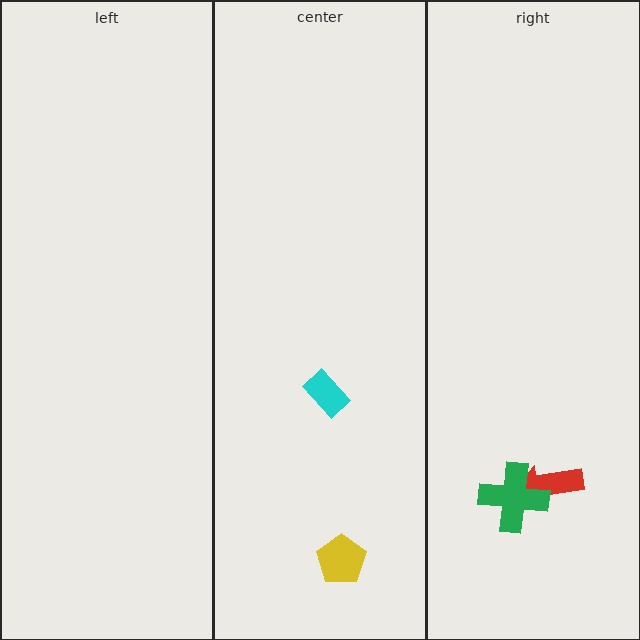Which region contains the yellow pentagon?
The center region.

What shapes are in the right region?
The red arrow, the green cross.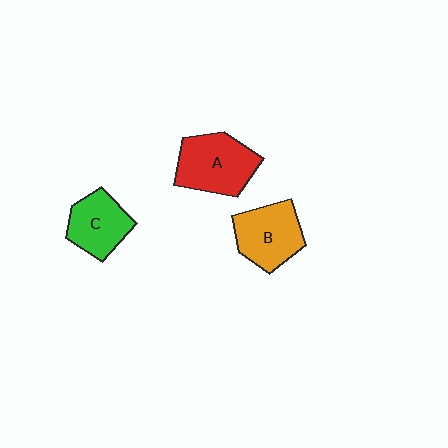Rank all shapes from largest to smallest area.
From largest to smallest: A (red), B (orange), C (green).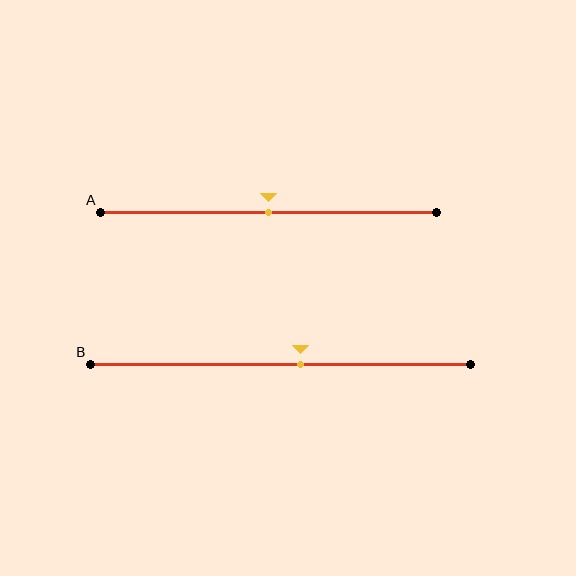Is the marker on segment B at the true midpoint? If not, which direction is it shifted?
No, the marker on segment B is shifted to the right by about 5% of the segment length.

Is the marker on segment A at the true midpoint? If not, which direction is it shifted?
Yes, the marker on segment A is at the true midpoint.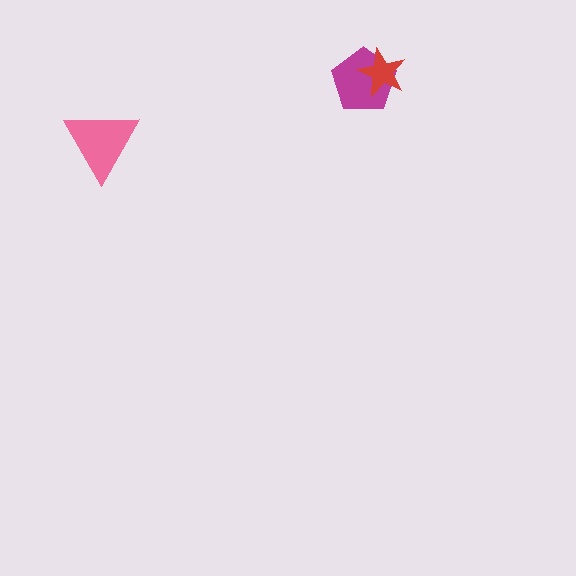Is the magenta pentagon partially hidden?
Yes, it is partially covered by another shape.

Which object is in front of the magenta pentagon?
The red star is in front of the magenta pentagon.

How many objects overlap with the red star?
1 object overlaps with the red star.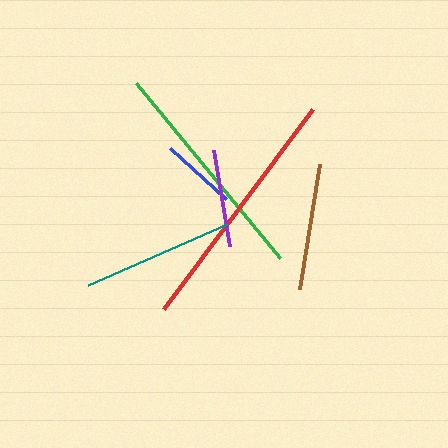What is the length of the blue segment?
The blue segment is approximately 75 pixels long.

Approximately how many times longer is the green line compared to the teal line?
The green line is approximately 1.5 times the length of the teal line.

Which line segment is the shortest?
The blue line is the shortest at approximately 75 pixels.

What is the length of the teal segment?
The teal segment is approximately 152 pixels long.